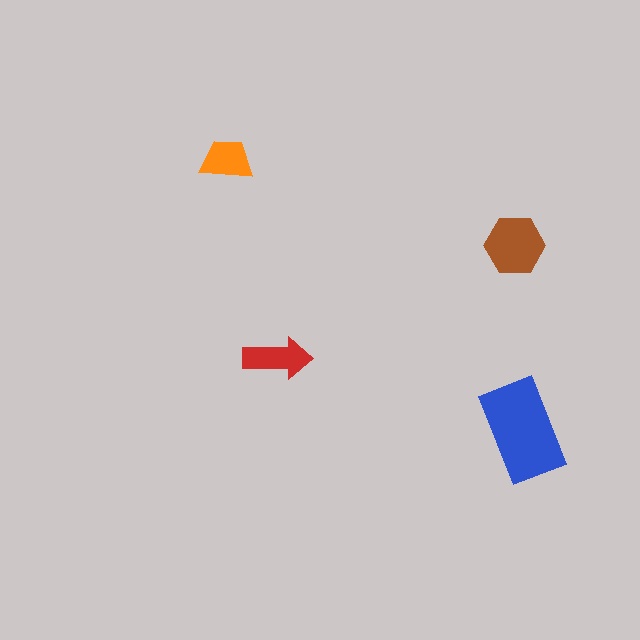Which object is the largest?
The blue rectangle.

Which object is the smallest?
The orange trapezoid.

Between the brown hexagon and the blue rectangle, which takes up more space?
The blue rectangle.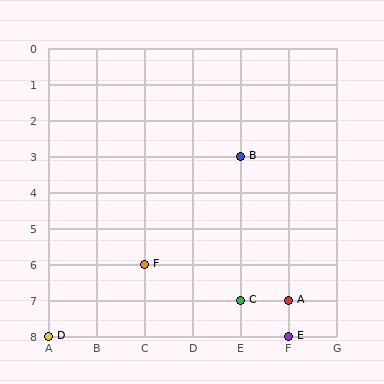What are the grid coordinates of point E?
Point E is at grid coordinates (F, 8).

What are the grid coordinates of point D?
Point D is at grid coordinates (A, 8).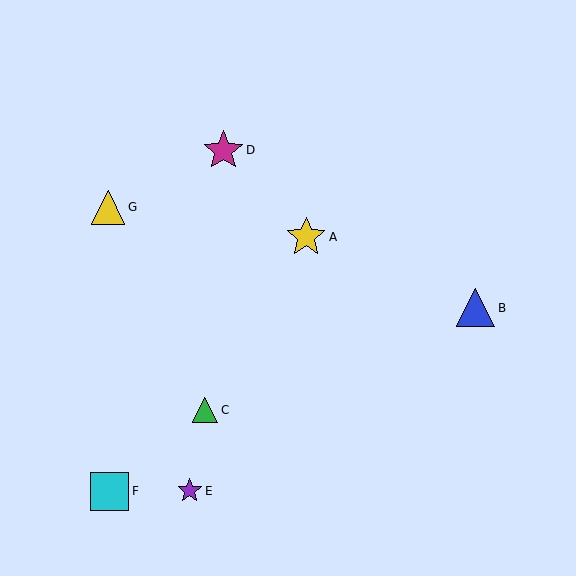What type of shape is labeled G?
Shape G is a yellow triangle.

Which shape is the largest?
The magenta star (labeled D) is the largest.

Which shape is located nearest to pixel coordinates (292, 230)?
The yellow star (labeled A) at (306, 237) is nearest to that location.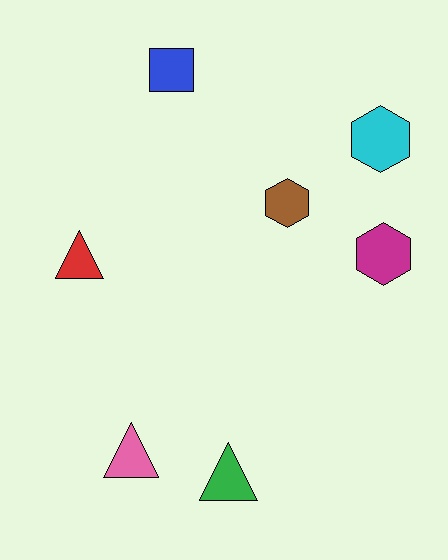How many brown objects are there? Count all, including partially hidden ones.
There is 1 brown object.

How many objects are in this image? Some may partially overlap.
There are 7 objects.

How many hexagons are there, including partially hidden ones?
There are 3 hexagons.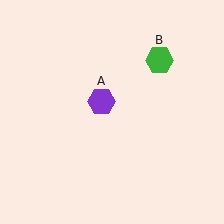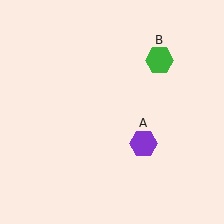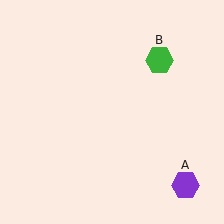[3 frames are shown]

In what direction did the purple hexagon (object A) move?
The purple hexagon (object A) moved down and to the right.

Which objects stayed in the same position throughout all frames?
Green hexagon (object B) remained stationary.